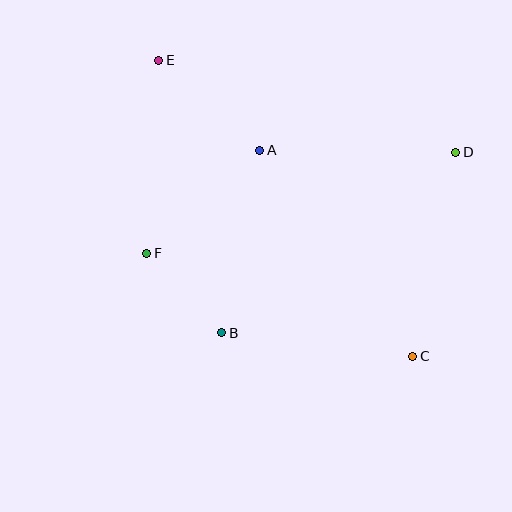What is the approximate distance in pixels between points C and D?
The distance between C and D is approximately 208 pixels.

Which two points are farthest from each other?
Points C and E are farthest from each other.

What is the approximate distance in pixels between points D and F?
The distance between D and F is approximately 325 pixels.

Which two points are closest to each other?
Points B and F are closest to each other.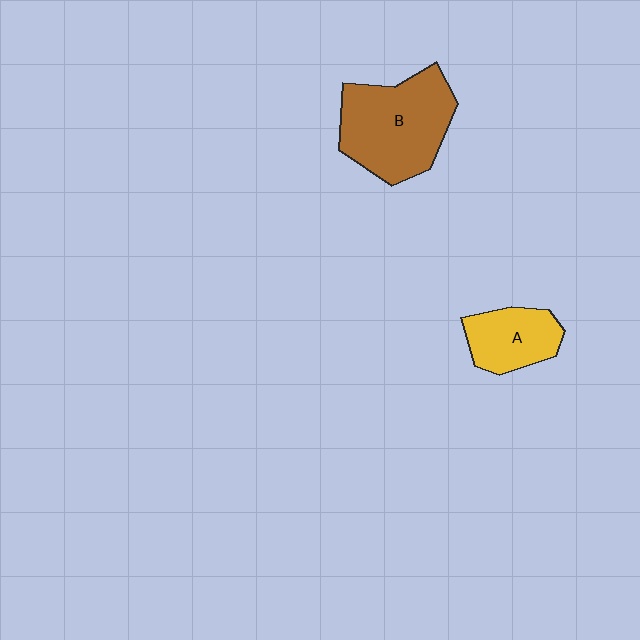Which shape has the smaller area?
Shape A (yellow).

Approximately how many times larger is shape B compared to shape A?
Approximately 1.9 times.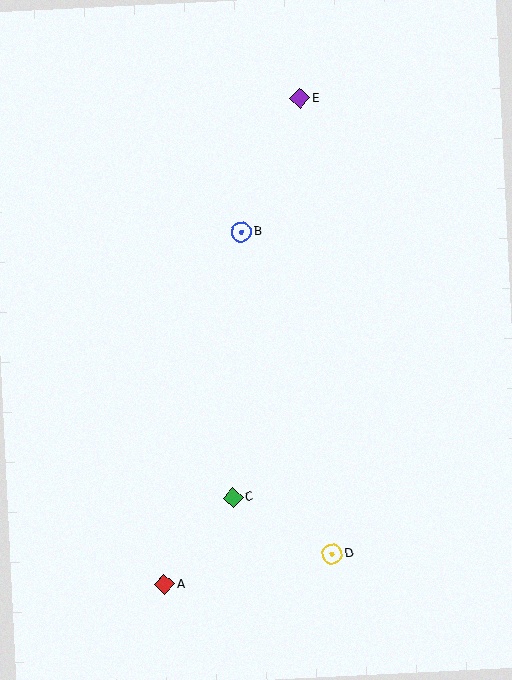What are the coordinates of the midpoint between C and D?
The midpoint between C and D is at (282, 525).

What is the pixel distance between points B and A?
The distance between B and A is 361 pixels.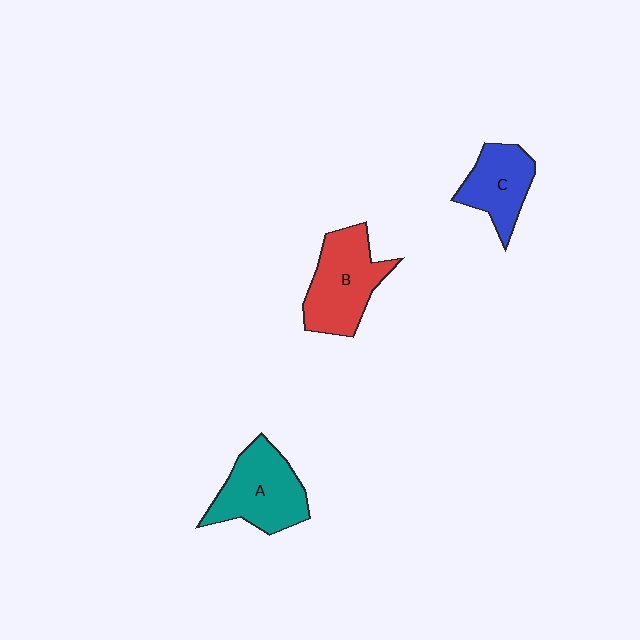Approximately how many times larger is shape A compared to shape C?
Approximately 1.3 times.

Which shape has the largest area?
Shape B (red).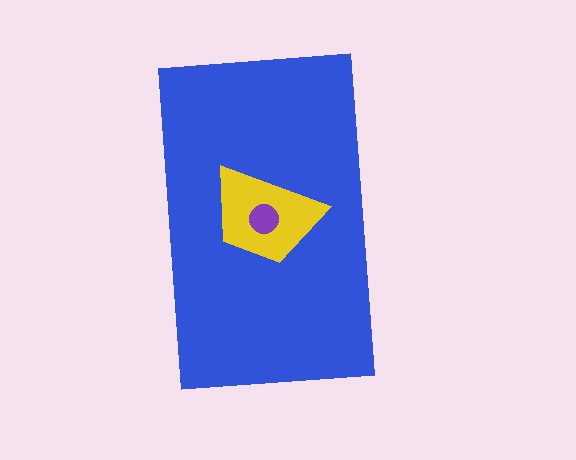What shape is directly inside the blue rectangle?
The yellow trapezoid.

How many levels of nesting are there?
3.